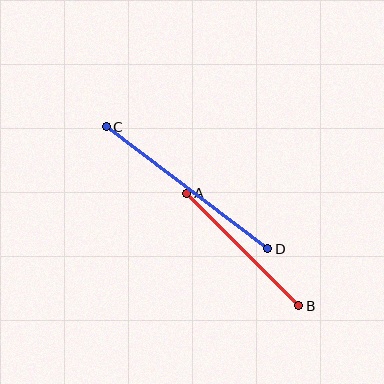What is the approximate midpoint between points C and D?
The midpoint is at approximately (187, 188) pixels.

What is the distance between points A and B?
The distance is approximately 159 pixels.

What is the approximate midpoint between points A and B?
The midpoint is at approximately (243, 250) pixels.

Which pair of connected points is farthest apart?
Points C and D are farthest apart.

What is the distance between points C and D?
The distance is approximately 203 pixels.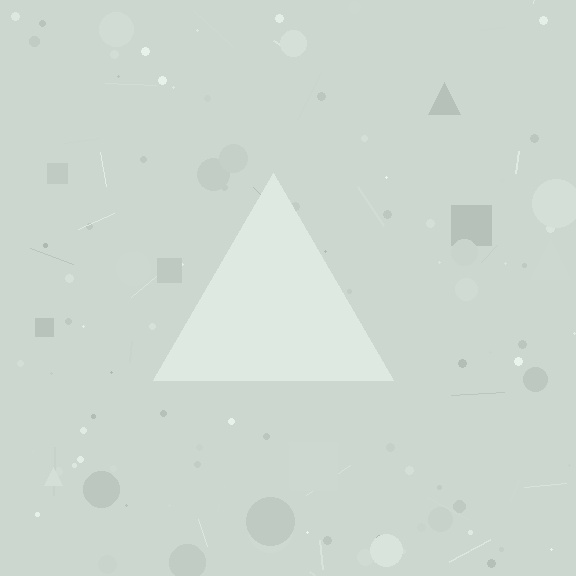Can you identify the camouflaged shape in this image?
The camouflaged shape is a triangle.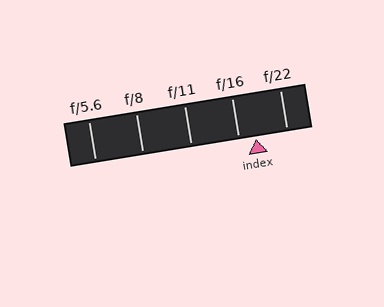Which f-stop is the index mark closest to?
The index mark is closest to f/16.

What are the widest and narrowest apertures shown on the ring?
The widest aperture shown is f/5.6 and the narrowest is f/22.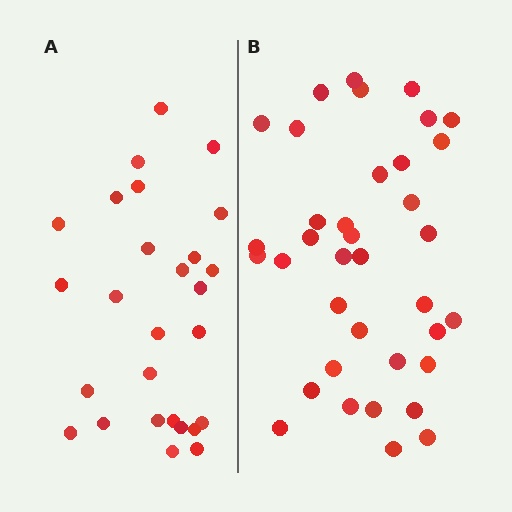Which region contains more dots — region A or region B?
Region B (the right region) has more dots.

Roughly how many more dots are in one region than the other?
Region B has roughly 10 or so more dots than region A.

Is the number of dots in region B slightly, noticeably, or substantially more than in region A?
Region B has noticeably more, but not dramatically so. The ratio is roughly 1.4 to 1.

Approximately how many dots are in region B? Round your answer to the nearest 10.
About 40 dots. (The exact count is 37, which rounds to 40.)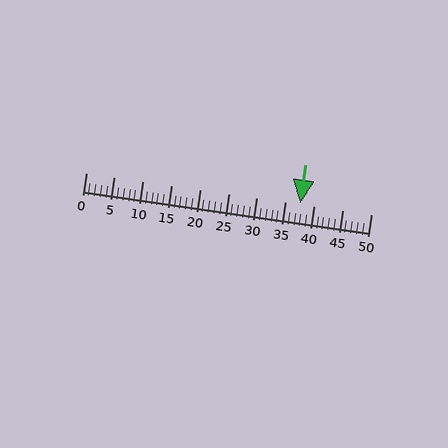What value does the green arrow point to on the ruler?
The green arrow points to approximately 38.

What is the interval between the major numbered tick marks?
The major tick marks are spaced 5 units apart.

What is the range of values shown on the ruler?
The ruler shows values from 0 to 50.